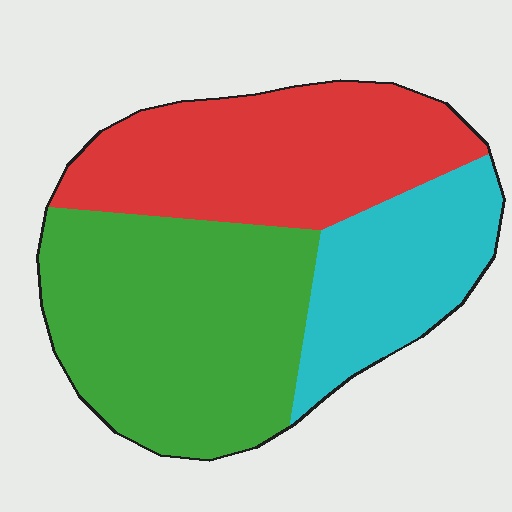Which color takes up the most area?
Green, at roughly 45%.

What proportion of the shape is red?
Red covers 35% of the shape.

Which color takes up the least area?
Cyan, at roughly 20%.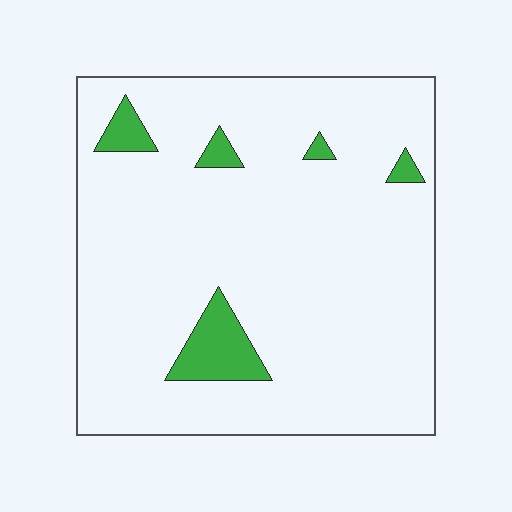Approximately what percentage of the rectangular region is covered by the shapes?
Approximately 5%.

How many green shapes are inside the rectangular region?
5.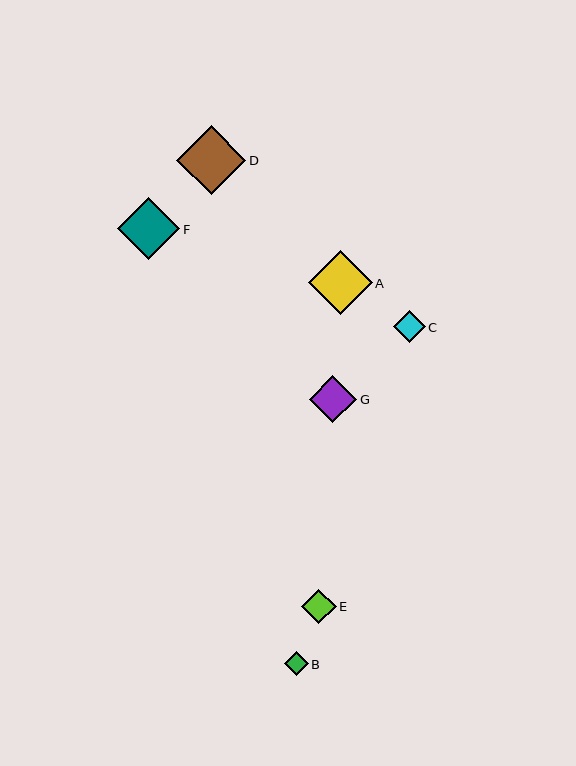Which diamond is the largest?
Diamond D is the largest with a size of approximately 69 pixels.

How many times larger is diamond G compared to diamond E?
Diamond G is approximately 1.4 times the size of diamond E.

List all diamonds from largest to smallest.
From largest to smallest: D, A, F, G, E, C, B.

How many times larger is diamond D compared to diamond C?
Diamond D is approximately 2.2 times the size of diamond C.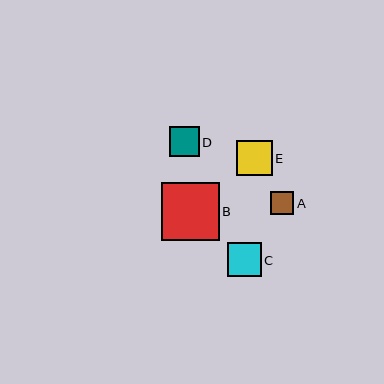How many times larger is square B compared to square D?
Square B is approximately 1.9 times the size of square D.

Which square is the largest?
Square B is the largest with a size of approximately 58 pixels.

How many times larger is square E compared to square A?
Square E is approximately 1.5 times the size of square A.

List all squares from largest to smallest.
From largest to smallest: B, E, C, D, A.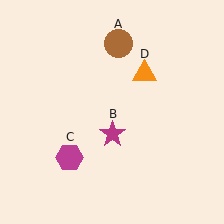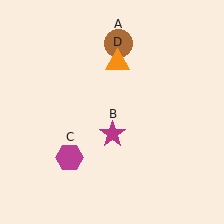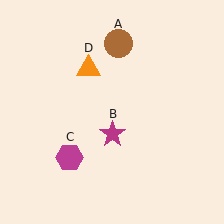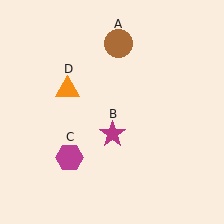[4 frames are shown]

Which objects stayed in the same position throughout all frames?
Brown circle (object A) and magenta star (object B) and magenta hexagon (object C) remained stationary.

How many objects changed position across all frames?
1 object changed position: orange triangle (object D).